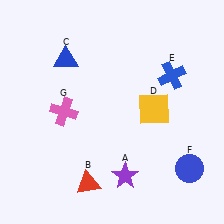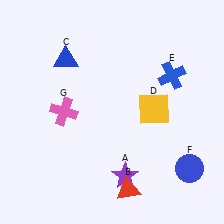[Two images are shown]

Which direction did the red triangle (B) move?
The red triangle (B) moved right.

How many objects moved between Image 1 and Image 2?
1 object moved between the two images.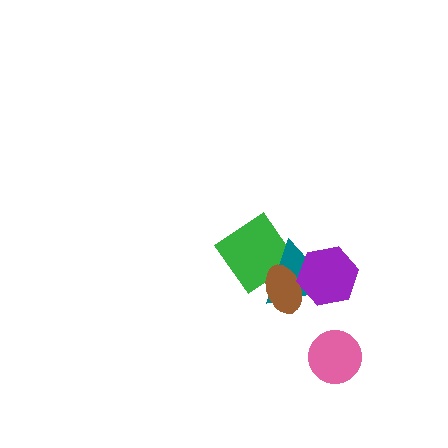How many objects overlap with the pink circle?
0 objects overlap with the pink circle.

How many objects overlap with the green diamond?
2 objects overlap with the green diamond.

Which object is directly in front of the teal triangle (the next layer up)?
The brown ellipse is directly in front of the teal triangle.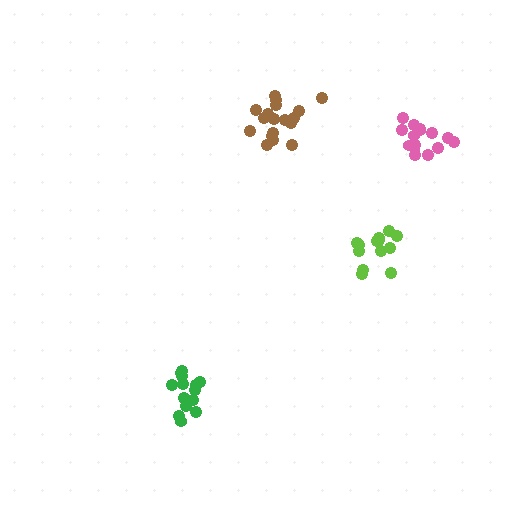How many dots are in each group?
Group 1: 13 dots, Group 2: 14 dots, Group 3: 18 dots, Group 4: 15 dots (60 total).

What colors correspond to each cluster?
The clusters are colored: lime, green, brown, pink.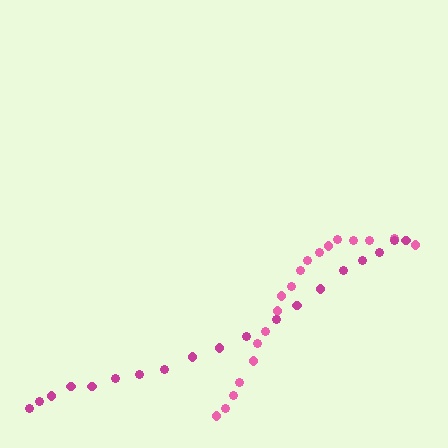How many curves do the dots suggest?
There are 2 distinct paths.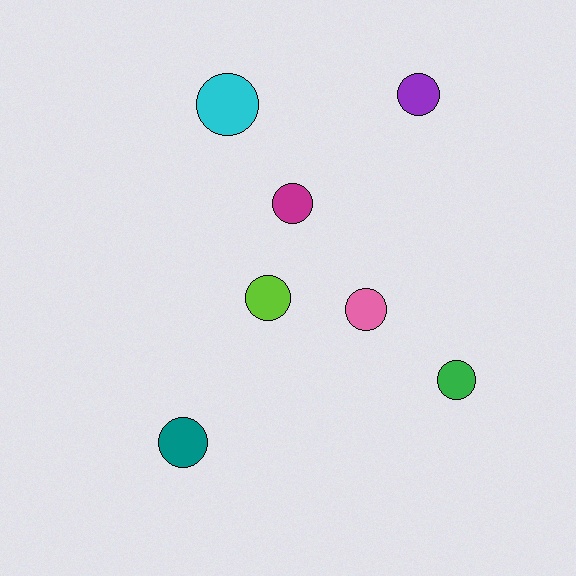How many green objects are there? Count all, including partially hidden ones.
There is 1 green object.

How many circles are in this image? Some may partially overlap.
There are 7 circles.